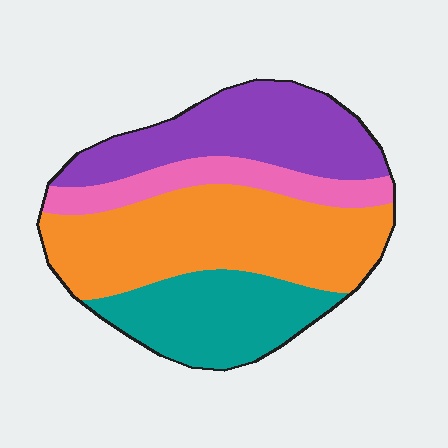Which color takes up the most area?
Orange, at roughly 40%.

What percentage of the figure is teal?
Teal takes up about one fifth (1/5) of the figure.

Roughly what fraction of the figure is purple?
Purple takes up about one quarter (1/4) of the figure.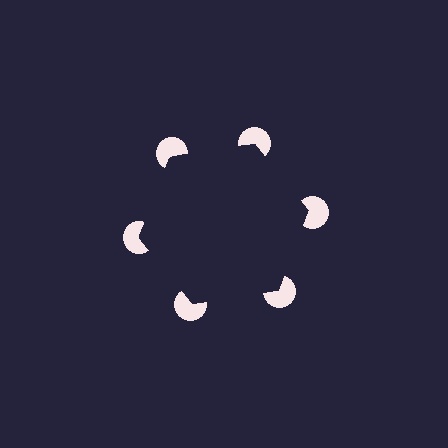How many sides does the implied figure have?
6 sides.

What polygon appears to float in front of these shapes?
An illusory hexagon — its edges are inferred from the aligned wedge cuts in the pac-man discs, not physically drawn.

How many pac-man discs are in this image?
There are 6 — one at each vertex of the illusory hexagon.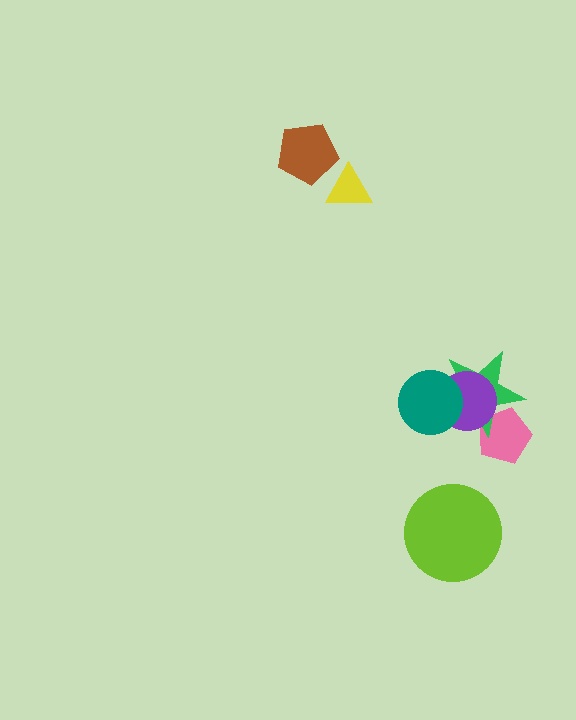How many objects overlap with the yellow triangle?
0 objects overlap with the yellow triangle.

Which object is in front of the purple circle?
The teal circle is in front of the purple circle.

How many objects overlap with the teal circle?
2 objects overlap with the teal circle.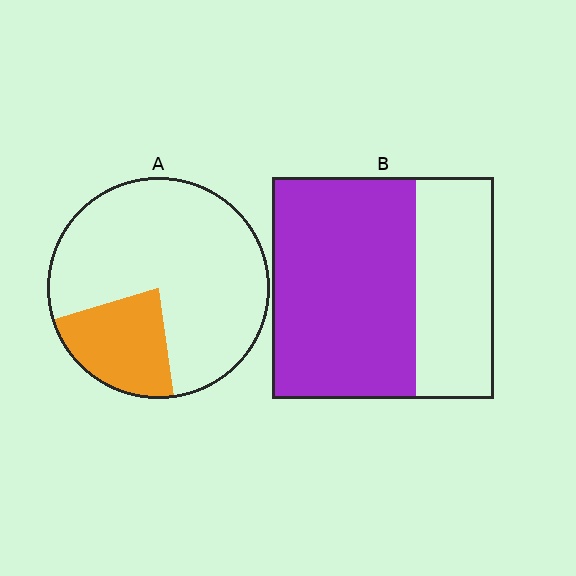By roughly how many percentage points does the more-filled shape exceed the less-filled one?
By roughly 40 percentage points (B over A).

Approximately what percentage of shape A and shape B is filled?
A is approximately 25% and B is approximately 65%.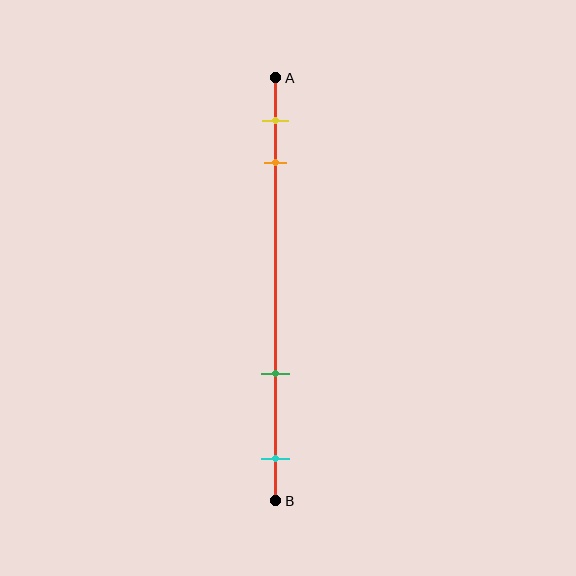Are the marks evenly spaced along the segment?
No, the marks are not evenly spaced.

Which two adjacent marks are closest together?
The yellow and orange marks are the closest adjacent pair.